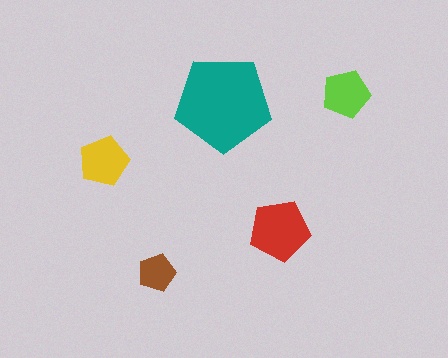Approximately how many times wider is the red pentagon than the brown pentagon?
About 1.5 times wider.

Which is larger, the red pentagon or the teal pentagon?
The teal one.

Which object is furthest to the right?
The lime pentagon is rightmost.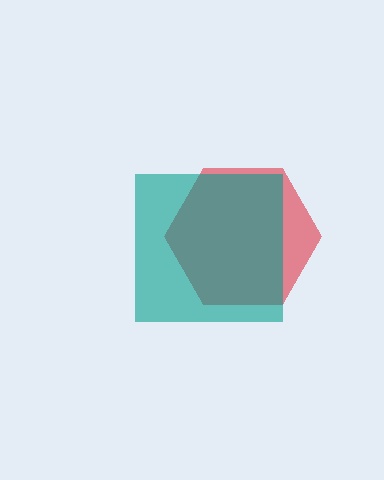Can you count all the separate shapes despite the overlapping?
Yes, there are 2 separate shapes.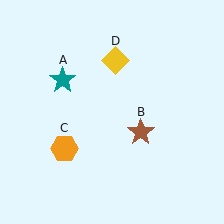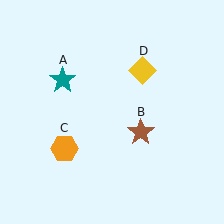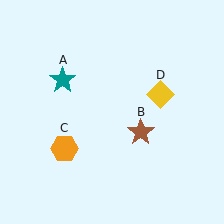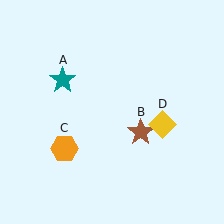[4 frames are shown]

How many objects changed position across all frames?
1 object changed position: yellow diamond (object D).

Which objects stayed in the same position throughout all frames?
Teal star (object A) and brown star (object B) and orange hexagon (object C) remained stationary.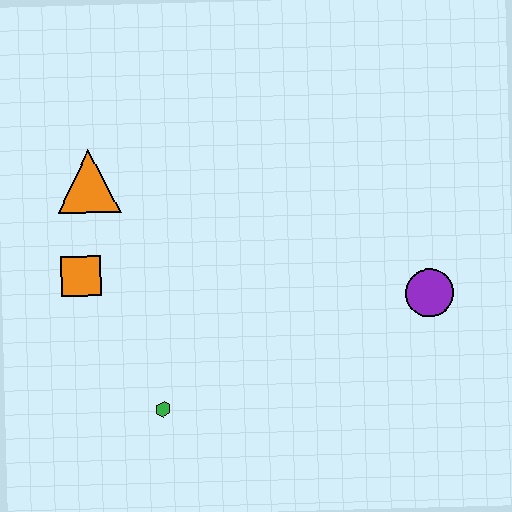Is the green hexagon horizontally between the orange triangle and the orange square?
No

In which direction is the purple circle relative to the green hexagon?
The purple circle is to the right of the green hexagon.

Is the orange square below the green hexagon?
No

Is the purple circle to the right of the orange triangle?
Yes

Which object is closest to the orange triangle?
The orange square is closest to the orange triangle.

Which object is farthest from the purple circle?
The orange triangle is farthest from the purple circle.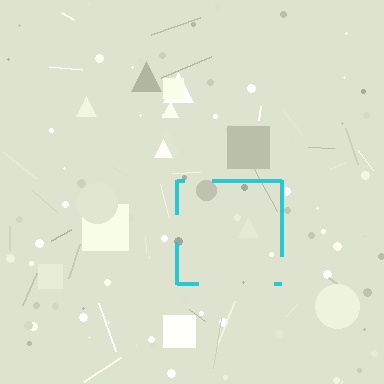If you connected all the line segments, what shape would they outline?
They would outline a square.